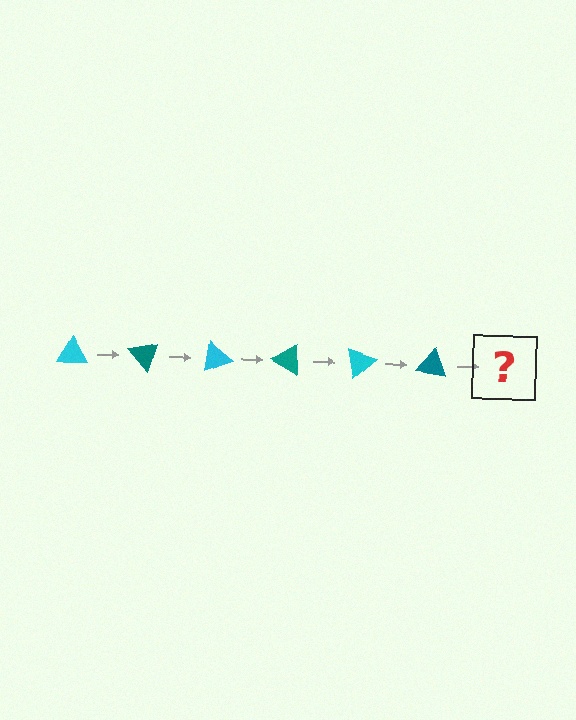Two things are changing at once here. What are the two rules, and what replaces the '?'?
The two rules are that it rotates 50 degrees each step and the color cycles through cyan and teal. The '?' should be a cyan triangle, rotated 300 degrees from the start.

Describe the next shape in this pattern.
It should be a cyan triangle, rotated 300 degrees from the start.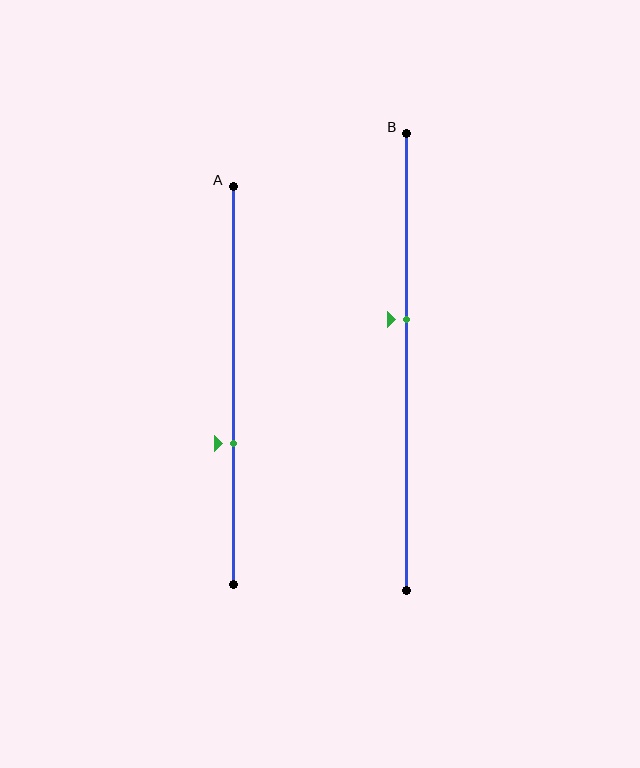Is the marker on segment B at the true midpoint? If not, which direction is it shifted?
No, the marker on segment B is shifted upward by about 9% of the segment length.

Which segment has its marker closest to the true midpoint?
Segment B has its marker closest to the true midpoint.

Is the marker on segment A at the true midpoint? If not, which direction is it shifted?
No, the marker on segment A is shifted downward by about 14% of the segment length.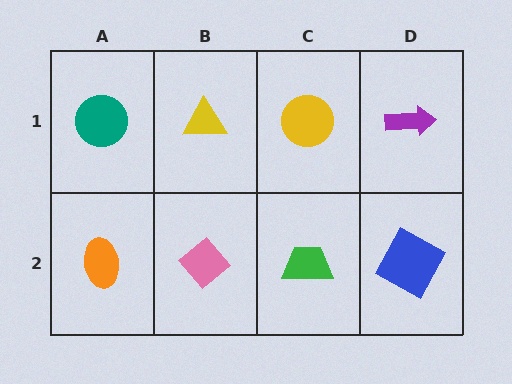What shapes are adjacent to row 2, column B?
A yellow triangle (row 1, column B), an orange ellipse (row 2, column A), a green trapezoid (row 2, column C).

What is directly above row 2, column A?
A teal circle.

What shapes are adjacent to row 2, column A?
A teal circle (row 1, column A), a pink diamond (row 2, column B).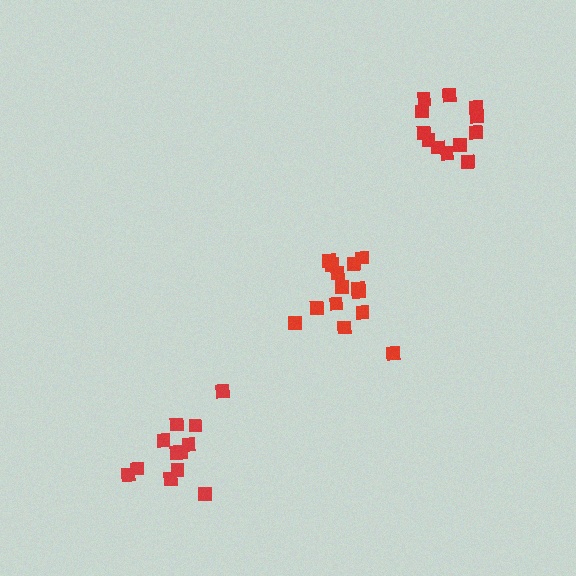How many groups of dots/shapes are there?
There are 3 groups.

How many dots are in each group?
Group 1: 14 dots, Group 2: 12 dots, Group 3: 12 dots (38 total).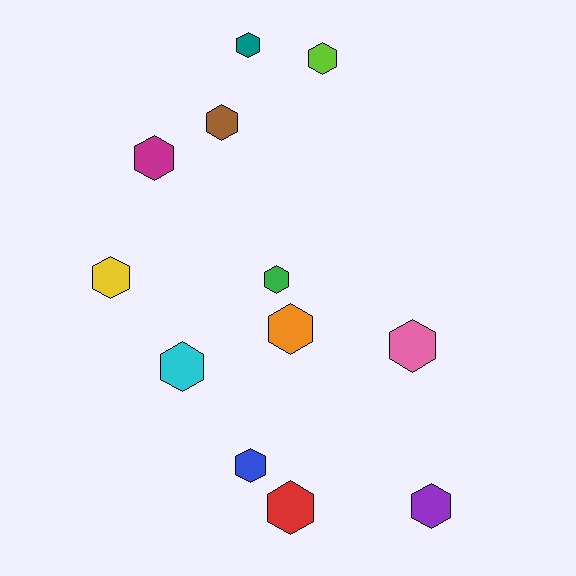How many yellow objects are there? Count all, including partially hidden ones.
There is 1 yellow object.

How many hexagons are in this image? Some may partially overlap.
There are 12 hexagons.